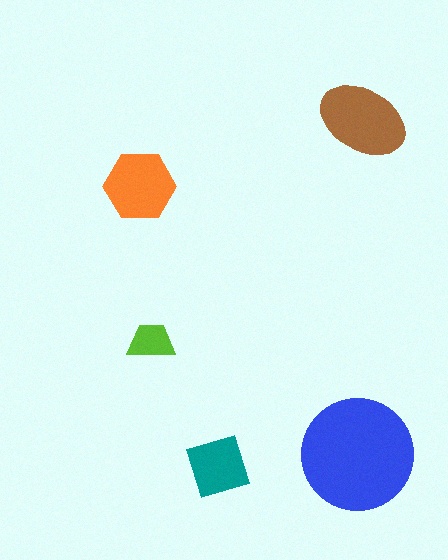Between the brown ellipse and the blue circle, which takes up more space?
The blue circle.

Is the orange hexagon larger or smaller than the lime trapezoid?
Larger.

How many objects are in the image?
There are 5 objects in the image.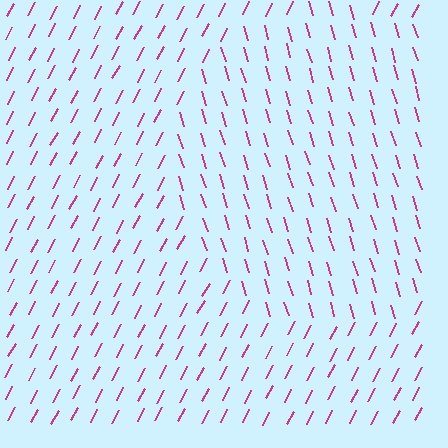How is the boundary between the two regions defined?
The boundary is defined purely by a change in line orientation (approximately 45 degrees difference). All lines are the same color and thickness.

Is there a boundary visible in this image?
Yes, there is a texture boundary formed by a change in line orientation.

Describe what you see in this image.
The image is filled with small magenta line segments. A circle region in the image has lines oriented differently from the surrounding lines, creating a visible texture boundary.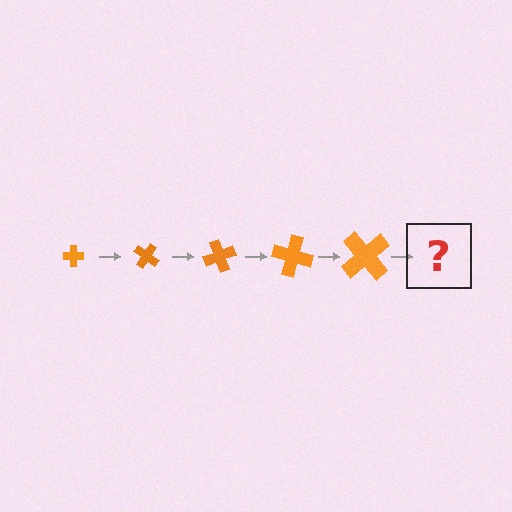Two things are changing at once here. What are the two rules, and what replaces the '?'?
The two rules are that the cross grows larger each step and it rotates 35 degrees each step. The '?' should be a cross, larger than the previous one and rotated 175 degrees from the start.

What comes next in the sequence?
The next element should be a cross, larger than the previous one and rotated 175 degrees from the start.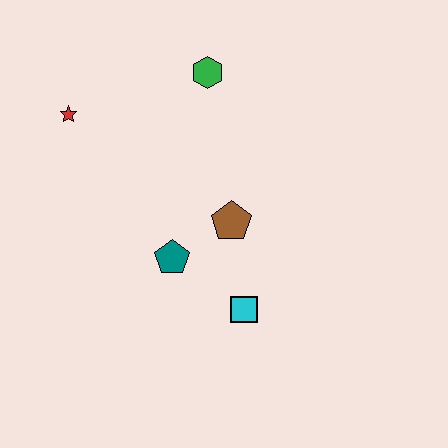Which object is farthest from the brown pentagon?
The red star is farthest from the brown pentagon.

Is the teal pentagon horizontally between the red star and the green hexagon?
Yes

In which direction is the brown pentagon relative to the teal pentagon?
The brown pentagon is to the right of the teal pentagon.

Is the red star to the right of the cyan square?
No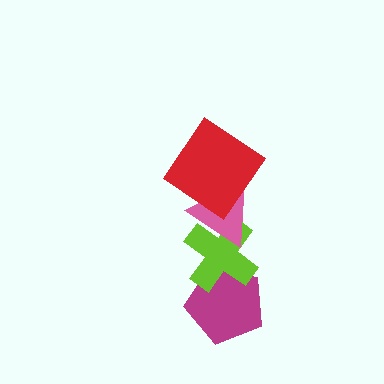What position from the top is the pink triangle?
The pink triangle is 2nd from the top.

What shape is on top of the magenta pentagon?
The lime cross is on top of the magenta pentagon.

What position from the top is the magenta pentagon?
The magenta pentagon is 4th from the top.